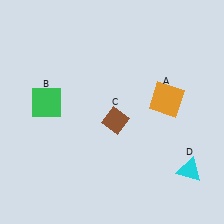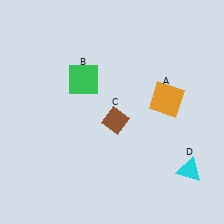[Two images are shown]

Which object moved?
The green square (B) moved right.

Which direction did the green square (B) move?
The green square (B) moved right.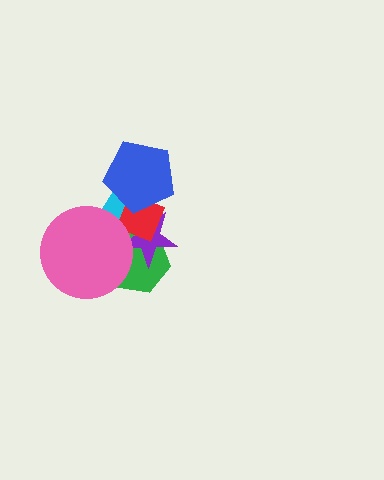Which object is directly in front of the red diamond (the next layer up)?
The blue pentagon is directly in front of the red diamond.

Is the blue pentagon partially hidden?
No, no other shape covers it.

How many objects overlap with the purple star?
5 objects overlap with the purple star.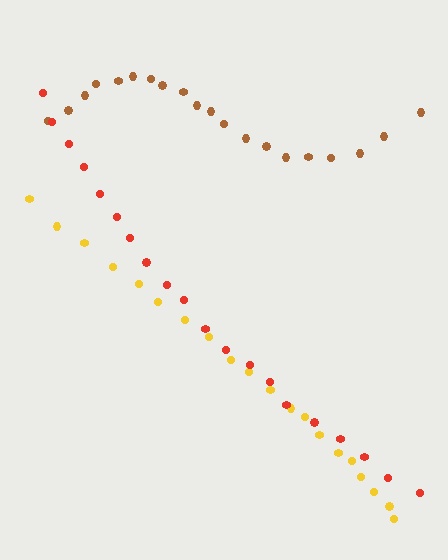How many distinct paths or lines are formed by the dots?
There are 3 distinct paths.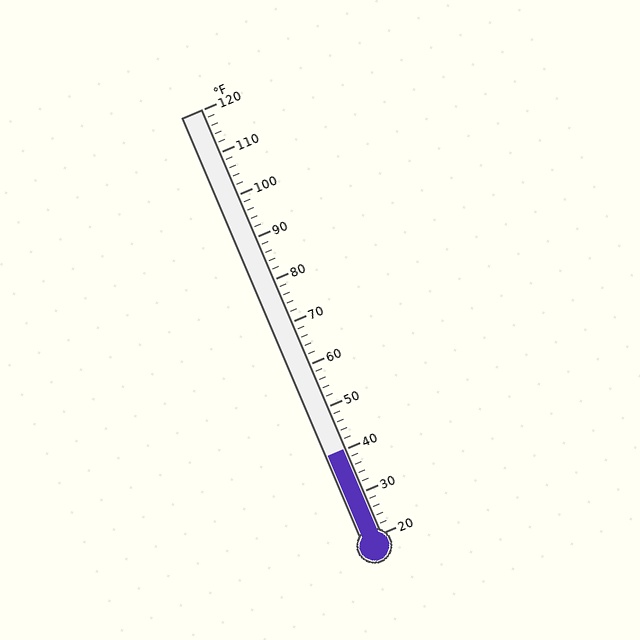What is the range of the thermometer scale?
The thermometer scale ranges from 20°F to 120°F.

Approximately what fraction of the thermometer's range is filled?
The thermometer is filled to approximately 20% of its range.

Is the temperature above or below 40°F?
The temperature is at 40°F.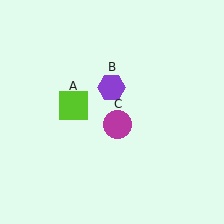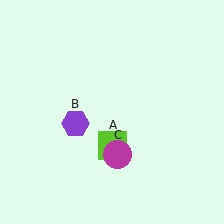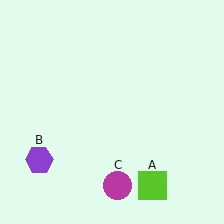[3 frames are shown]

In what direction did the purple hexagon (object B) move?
The purple hexagon (object B) moved down and to the left.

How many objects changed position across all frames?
3 objects changed position: lime square (object A), purple hexagon (object B), magenta circle (object C).